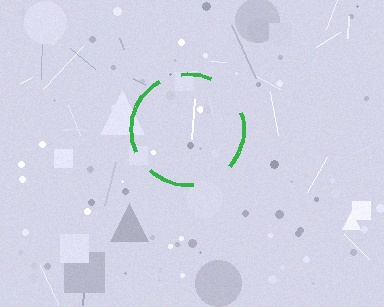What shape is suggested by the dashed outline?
The dashed outline suggests a circle.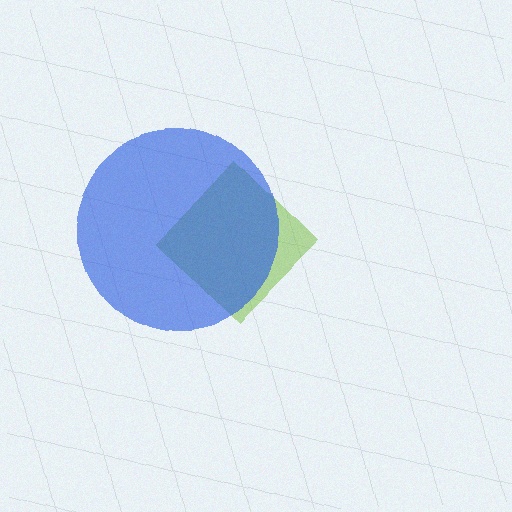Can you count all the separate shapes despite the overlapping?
Yes, there are 2 separate shapes.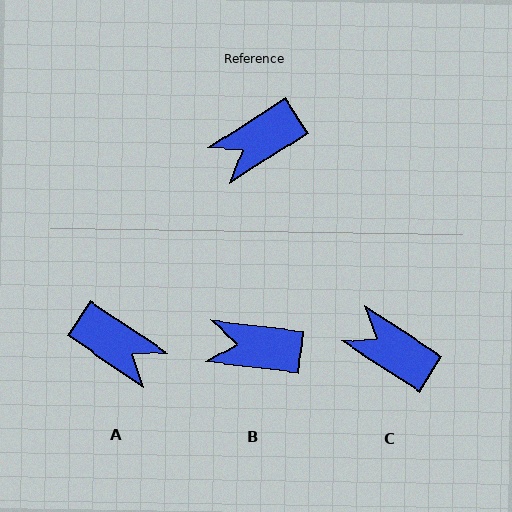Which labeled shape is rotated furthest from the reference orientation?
A, about 113 degrees away.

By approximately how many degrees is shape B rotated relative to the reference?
Approximately 39 degrees clockwise.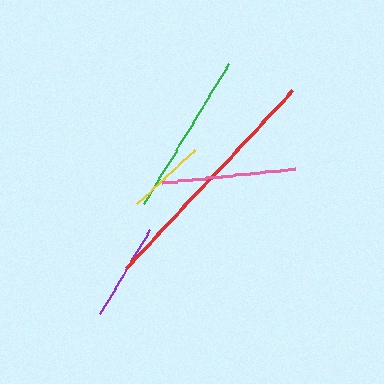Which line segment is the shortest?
The yellow line is the shortest at approximately 79 pixels.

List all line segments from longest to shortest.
From longest to shortest: red, green, pink, purple, yellow.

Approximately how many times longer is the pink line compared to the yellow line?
The pink line is approximately 1.7 times the length of the yellow line.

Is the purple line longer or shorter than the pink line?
The pink line is longer than the purple line.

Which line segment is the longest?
The red line is the longest at approximately 245 pixels.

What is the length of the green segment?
The green segment is approximately 164 pixels long.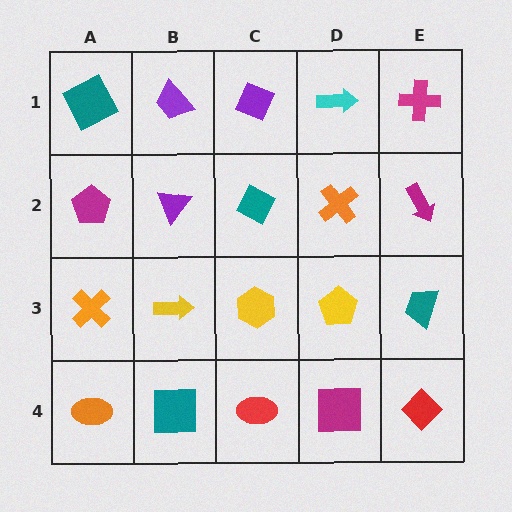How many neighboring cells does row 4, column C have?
3.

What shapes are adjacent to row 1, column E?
A magenta arrow (row 2, column E), a cyan arrow (row 1, column D).